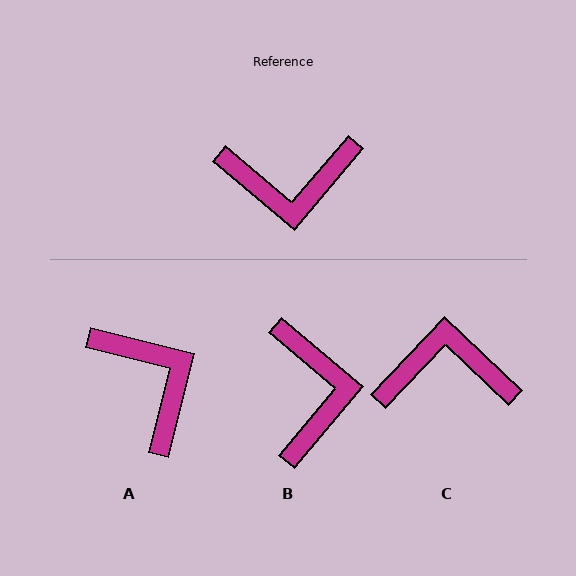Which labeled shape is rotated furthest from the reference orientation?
C, about 177 degrees away.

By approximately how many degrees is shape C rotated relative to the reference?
Approximately 177 degrees counter-clockwise.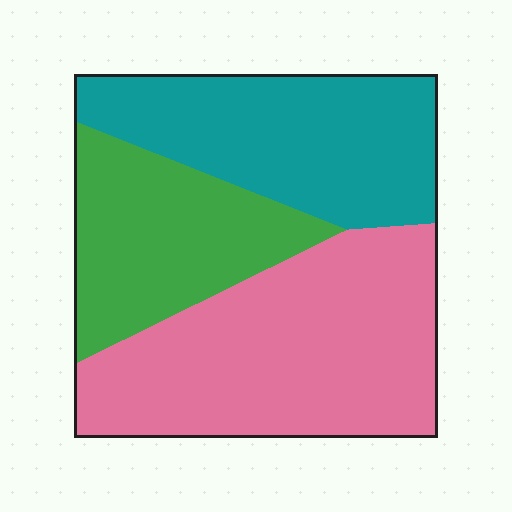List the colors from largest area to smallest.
From largest to smallest: pink, teal, green.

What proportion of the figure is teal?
Teal covers roughly 30% of the figure.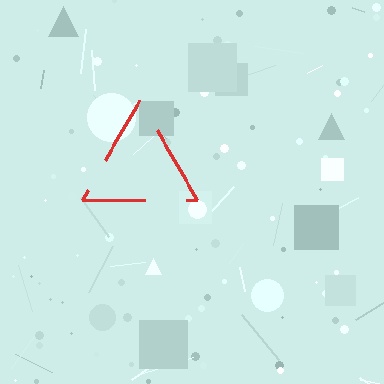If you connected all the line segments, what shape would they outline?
They would outline a triangle.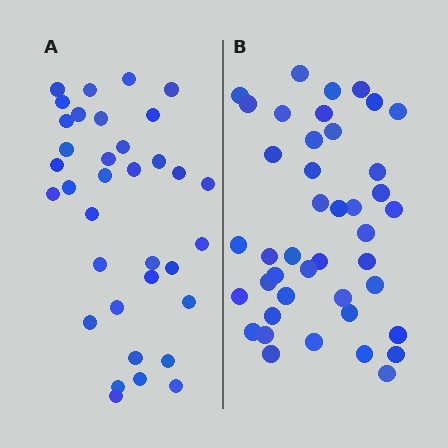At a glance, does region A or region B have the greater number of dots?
Region B (the right region) has more dots.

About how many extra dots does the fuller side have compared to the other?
Region B has roughly 8 or so more dots than region A.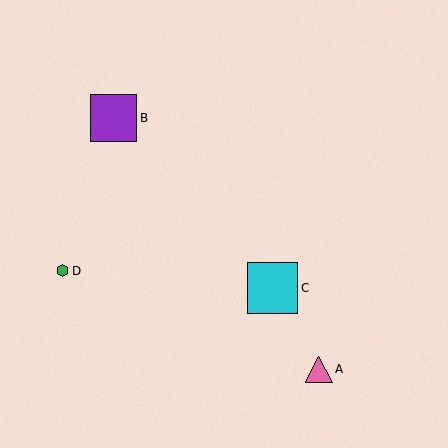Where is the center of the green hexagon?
The center of the green hexagon is at (62, 271).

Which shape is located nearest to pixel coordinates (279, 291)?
The cyan square (labeled C) at (273, 288) is nearest to that location.